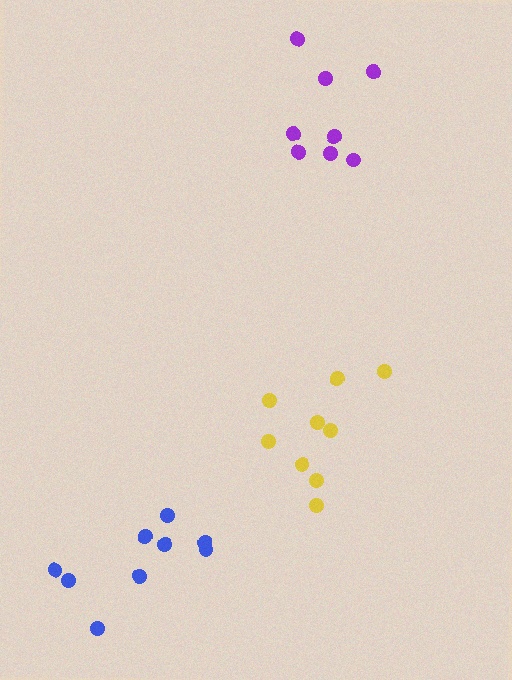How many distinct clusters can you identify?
There are 3 distinct clusters.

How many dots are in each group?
Group 1: 9 dots, Group 2: 8 dots, Group 3: 9 dots (26 total).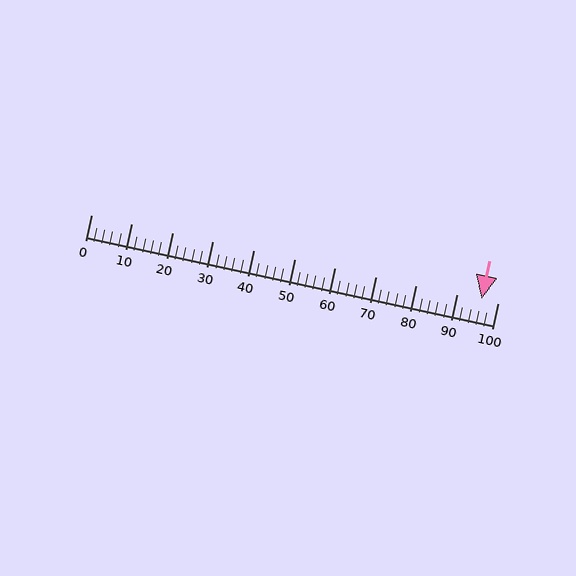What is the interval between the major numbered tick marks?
The major tick marks are spaced 10 units apart.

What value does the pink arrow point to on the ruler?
The pink arrow points to approximately 96.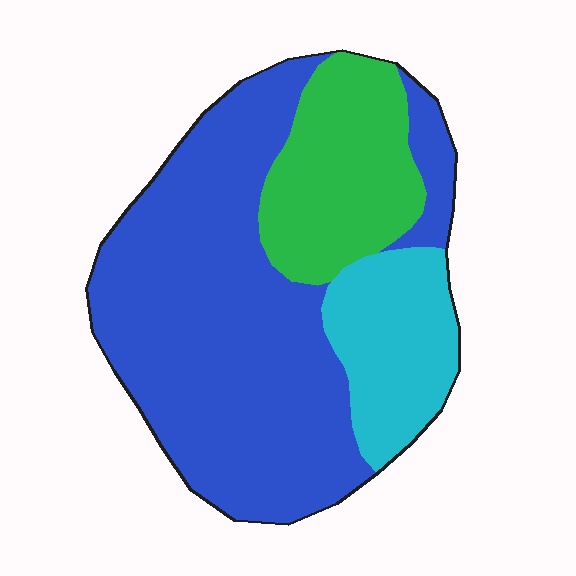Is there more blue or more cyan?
Blue.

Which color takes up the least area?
Cyan, at roughly 15%.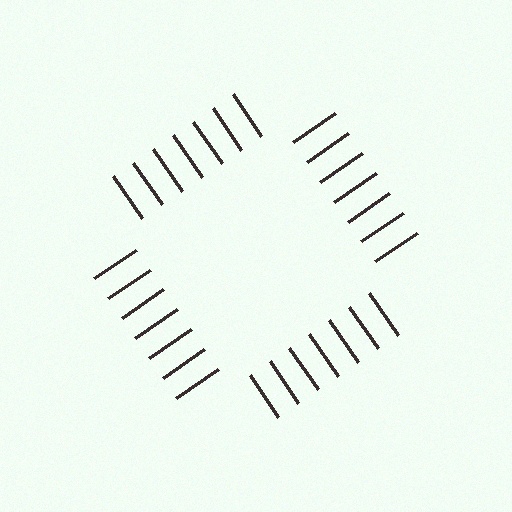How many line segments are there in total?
28 — 7 along each of the 4 edges.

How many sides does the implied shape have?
4 sides — the line-ends trace a square.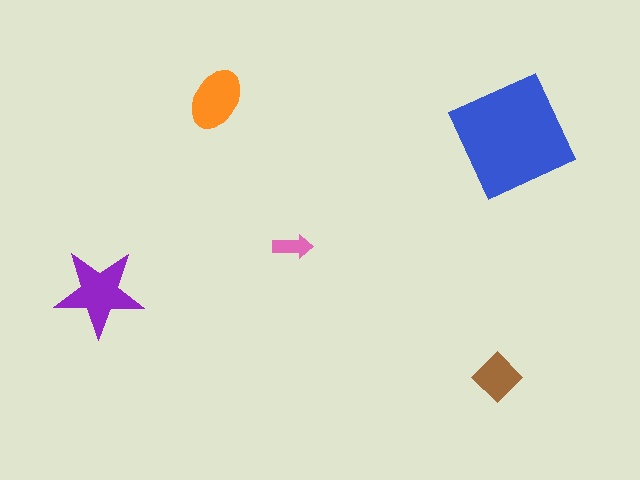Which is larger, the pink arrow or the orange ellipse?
The orange ellipse.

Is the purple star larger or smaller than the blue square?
Smaller.